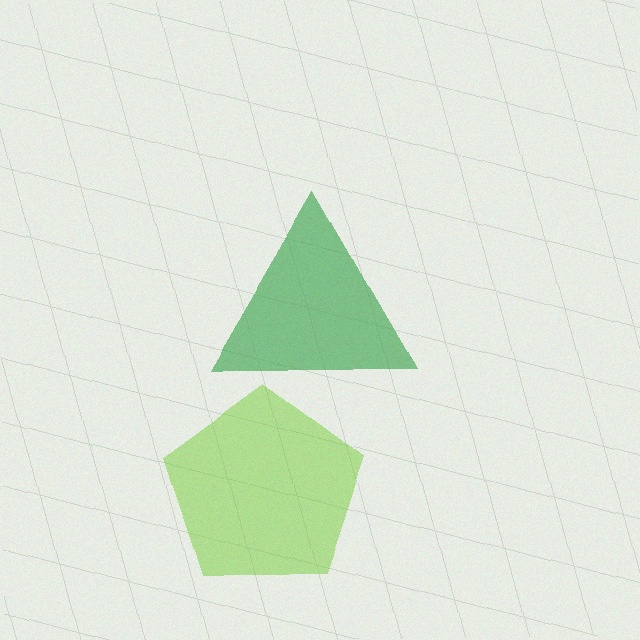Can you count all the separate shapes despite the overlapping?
Yes, there are 2 separate shapes.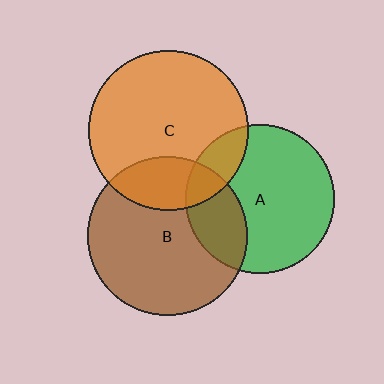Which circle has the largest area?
Circle C (orange).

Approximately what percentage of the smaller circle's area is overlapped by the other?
Approximately 15%.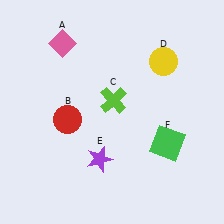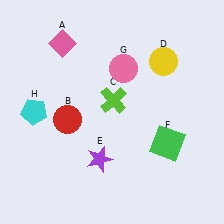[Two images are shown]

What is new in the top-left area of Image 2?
A cyan pentagon (H) was added in the top-left area of Image 2.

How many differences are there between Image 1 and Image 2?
There are 2 differences between the two images.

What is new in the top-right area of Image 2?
A pink circle (G) was added in the top-right area of Image 2.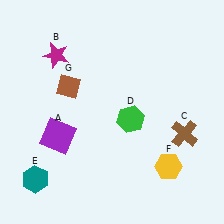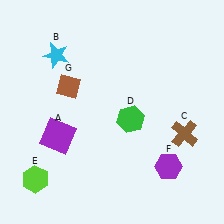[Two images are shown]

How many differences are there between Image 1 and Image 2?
There are 3 differences between the two images.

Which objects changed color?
B changed from magenta to cyan. E changed from teal to lime. F changed from yellow to purple.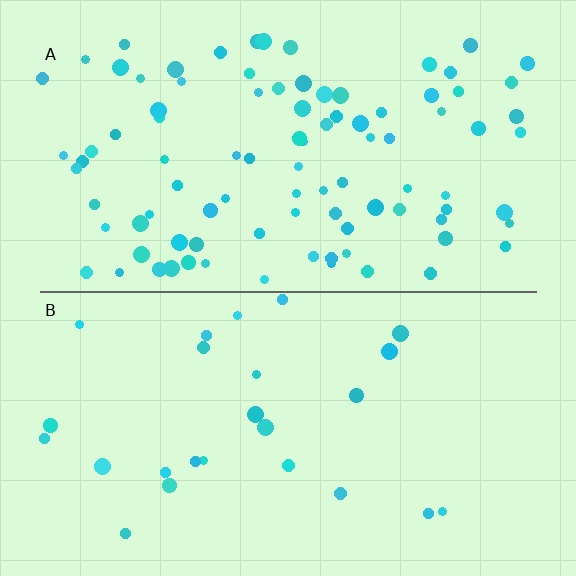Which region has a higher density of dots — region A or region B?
A (the top).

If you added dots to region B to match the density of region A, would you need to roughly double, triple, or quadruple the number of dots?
Approximately quadruple.